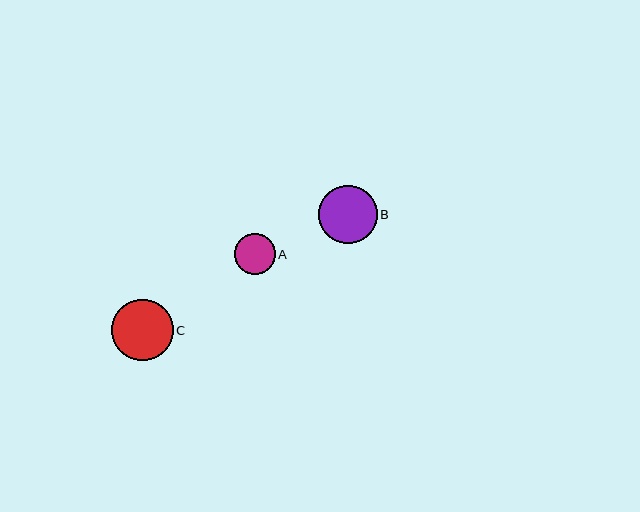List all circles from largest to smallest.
From largest to smallest: C, B, A.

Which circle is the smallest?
Circle A is the smallest with a size of approximately 41 pixels.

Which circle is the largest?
Circle C is the largest with a size of approximately 61 pixels.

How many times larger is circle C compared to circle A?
Circle C is approximately 1.5 times the size of circle A.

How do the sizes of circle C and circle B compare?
Circle C and circle B are approximately the same size.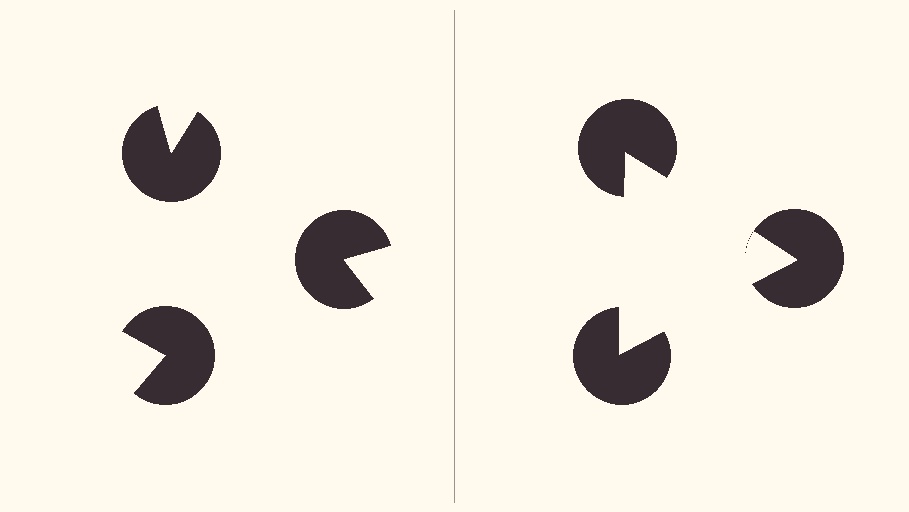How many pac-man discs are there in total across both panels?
6 — 3 on each side.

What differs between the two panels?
The pac-man discs are positioned identically on both sides; only the wedge orientations differ. On the right they align to a triangle; on the left they are misaligned.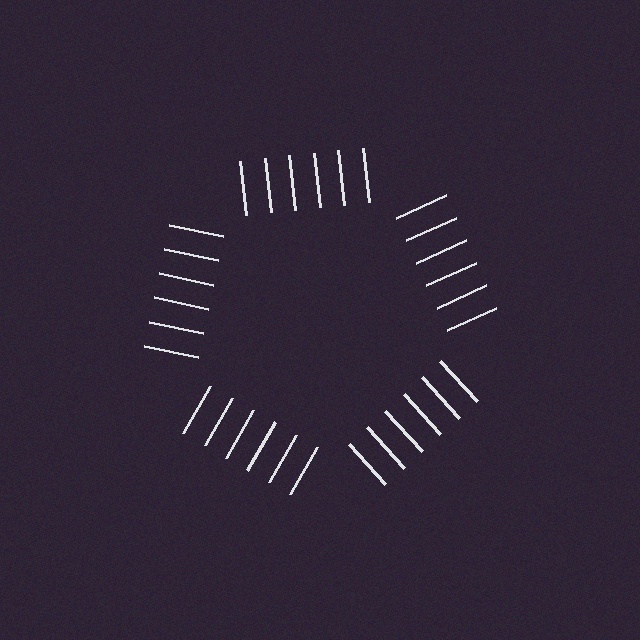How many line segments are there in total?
30 — 6 along each of the 5 edges.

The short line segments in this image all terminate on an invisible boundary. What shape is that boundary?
An illusory pentagon — the line segments terminate on its edges but no continuous stroke is drawn.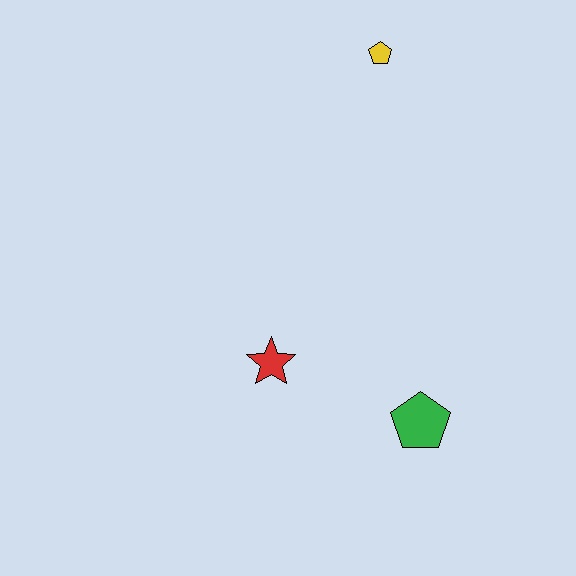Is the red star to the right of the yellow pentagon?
No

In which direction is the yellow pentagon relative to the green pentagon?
The yellow pentagon is above the green pentagon.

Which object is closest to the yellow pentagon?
The red star is closest to the yellow pentagon.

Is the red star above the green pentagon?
Yes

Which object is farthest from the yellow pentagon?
The green pentagon is farthest from the yellow pentagon.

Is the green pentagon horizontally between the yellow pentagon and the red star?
No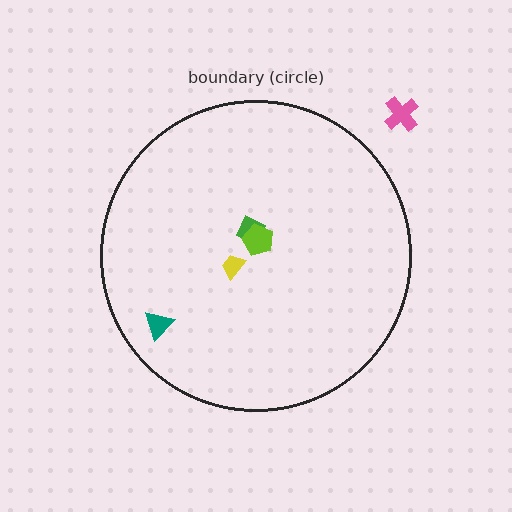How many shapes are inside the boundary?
4 inside, 1 outside.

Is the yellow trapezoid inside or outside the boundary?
Inside.